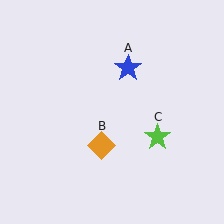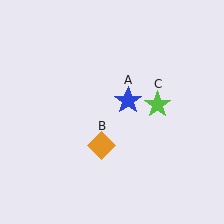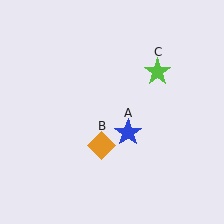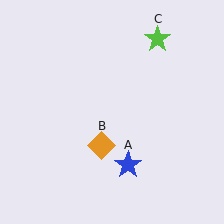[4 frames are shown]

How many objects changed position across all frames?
2 objects changed position: blue star (object A), lime star (object C).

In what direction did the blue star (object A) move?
The blue star (object A) moved down.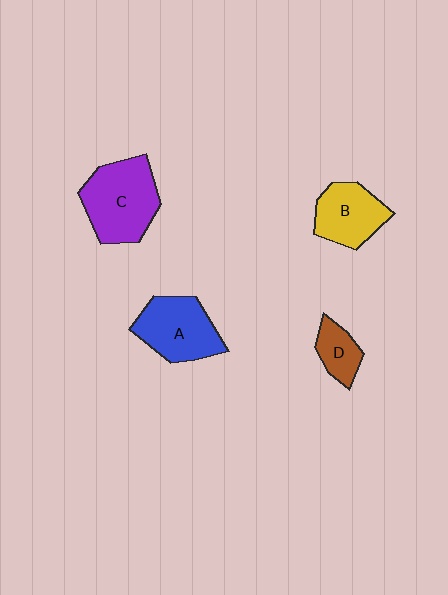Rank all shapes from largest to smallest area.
From largest to smallest: C (purple), A (blue), B (yellow), D (brown).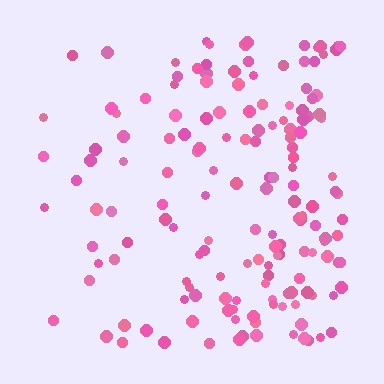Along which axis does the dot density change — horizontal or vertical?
Horizontal.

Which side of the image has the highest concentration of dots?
The right.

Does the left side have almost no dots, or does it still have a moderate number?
Still a moderate number, just noticeably fewer than the right.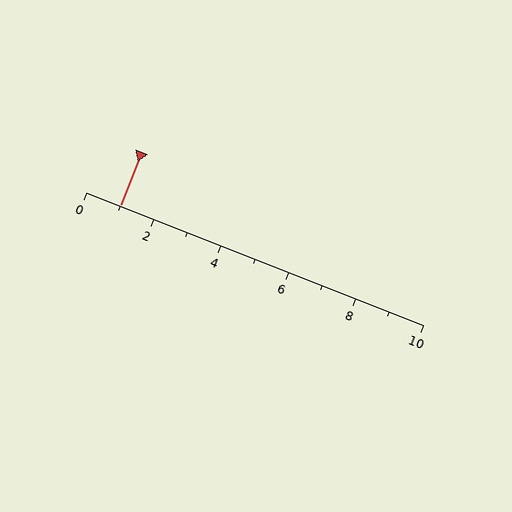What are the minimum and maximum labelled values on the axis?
The axis runs from 0 to 10.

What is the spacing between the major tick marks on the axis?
The major ticks are spaced 2 apart.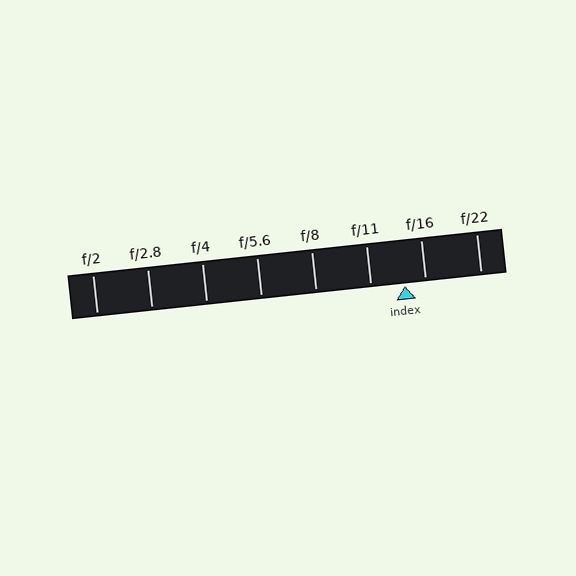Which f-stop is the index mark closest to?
The index mark is closest to f/16.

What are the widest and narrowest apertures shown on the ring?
The widest aperture shown is f/2 and the narrowest is f/22.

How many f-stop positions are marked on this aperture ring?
There are 8 f-stop positions marked.